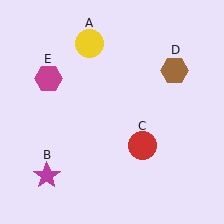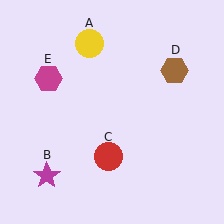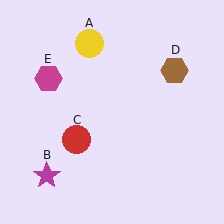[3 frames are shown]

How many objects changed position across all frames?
1 object changed position: red circle (object C).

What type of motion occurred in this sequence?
The red circle (object C) rotated clockwise around the center of the scene.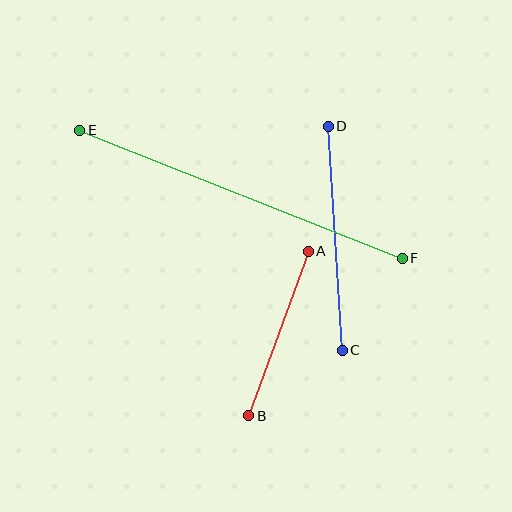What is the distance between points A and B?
The distance is approximately 175 pixels.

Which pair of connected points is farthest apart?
Points E and F are farthest apart.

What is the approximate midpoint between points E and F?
The midpoint is at approximately (241, 194) pixels.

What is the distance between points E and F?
The distance is approximately 347 pixels.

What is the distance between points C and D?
The distance is approximately 225 pixels.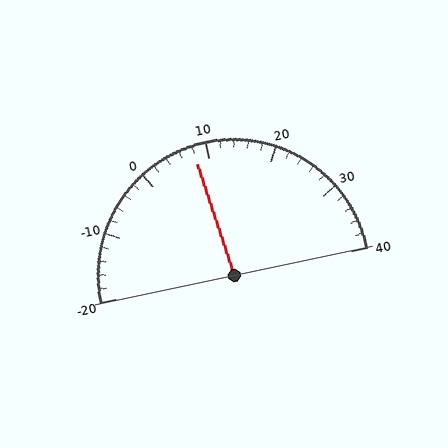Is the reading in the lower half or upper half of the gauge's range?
The reading is in the lower half of the range (-20 to 40).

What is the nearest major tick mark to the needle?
The nearest major tick mark is 10.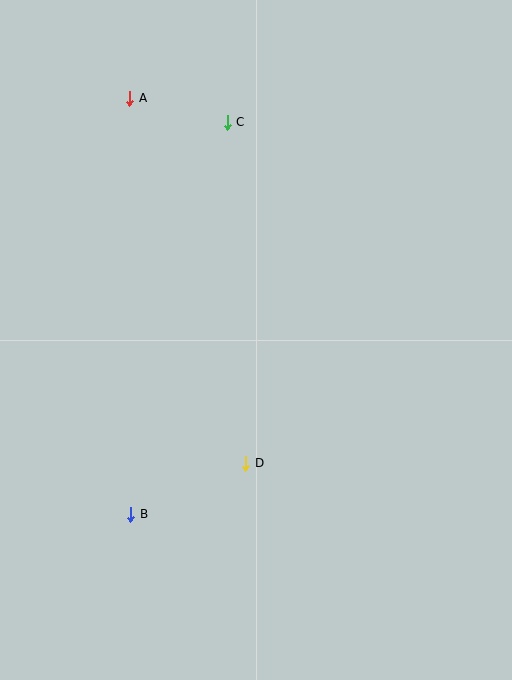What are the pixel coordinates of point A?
Point A is at (130, 98).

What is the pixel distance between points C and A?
The distance between C and A is 101 pixels.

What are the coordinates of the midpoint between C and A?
The midpoint between C and A is at (178, 110).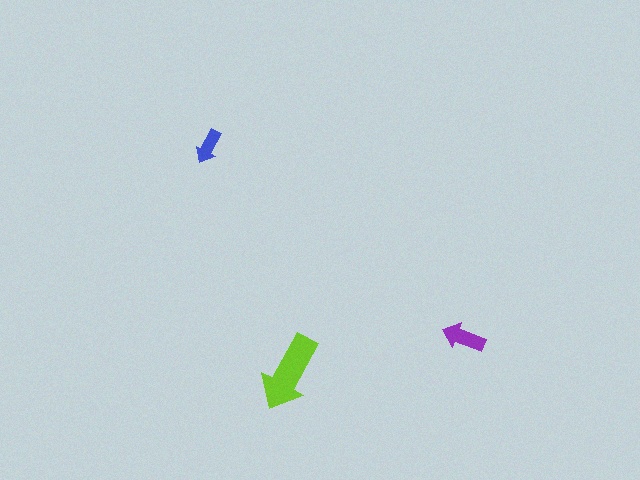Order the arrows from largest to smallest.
the lime one, the purple one, the blue one.